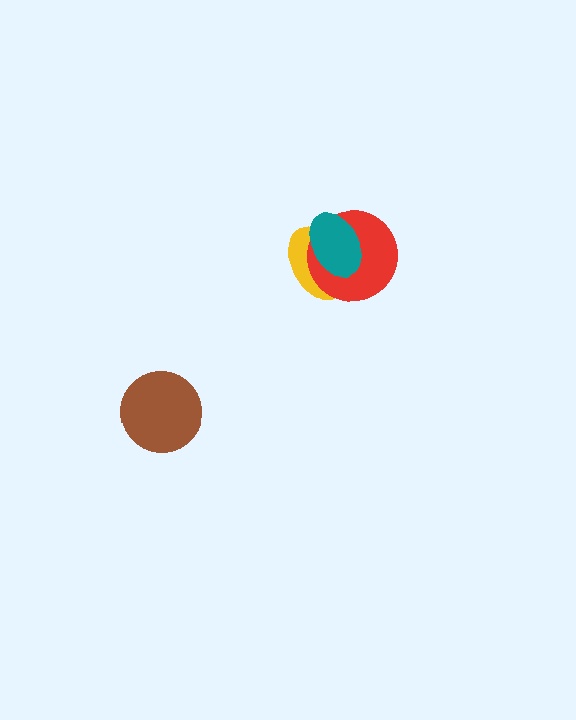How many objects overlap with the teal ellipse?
2 objects overlap with the teal ellipse.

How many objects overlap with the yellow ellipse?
2 objects overlap with the yellow ellipse.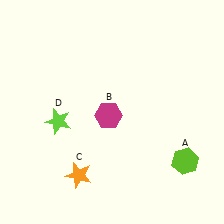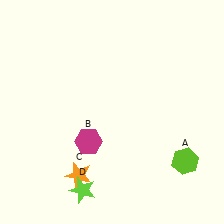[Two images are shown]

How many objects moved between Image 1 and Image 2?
2 objects moved between the two images.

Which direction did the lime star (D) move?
The lime star (D) moved down.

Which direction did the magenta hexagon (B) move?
The magenta hexagon (B) moved down.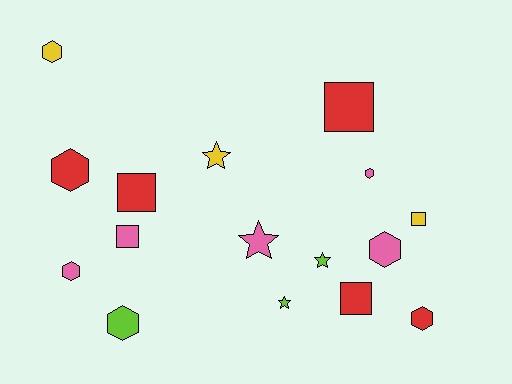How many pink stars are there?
There is 1 pink star.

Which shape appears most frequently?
Hexagon, with 7 objects.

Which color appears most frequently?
Red, with 5 objects.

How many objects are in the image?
There are 16 objects.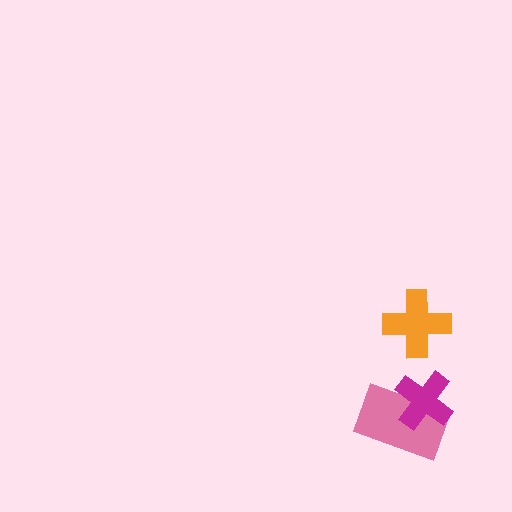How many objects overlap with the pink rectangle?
1 object overlaps with the pink rectangle.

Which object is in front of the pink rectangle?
The magenta cross is in front of the pink rectangle.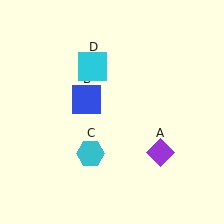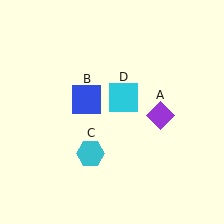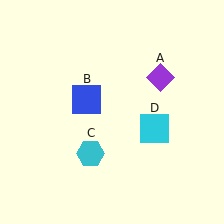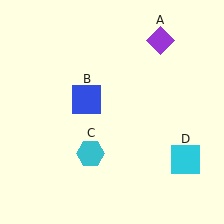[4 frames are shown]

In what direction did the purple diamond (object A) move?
The purple diamond (object A) moved up.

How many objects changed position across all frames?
2 objects changed position: purple diamond (object A), cyan square (object D).